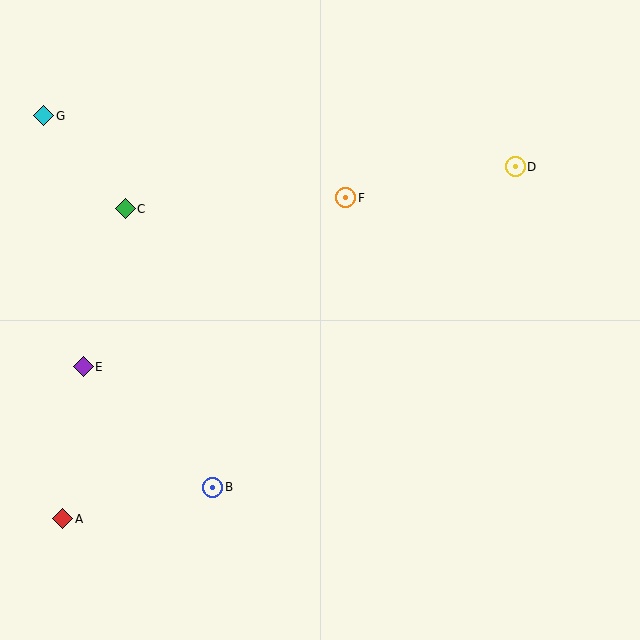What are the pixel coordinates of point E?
Point E is at (83, 367).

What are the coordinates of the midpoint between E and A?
The midpoint between E and A is at (73, 443).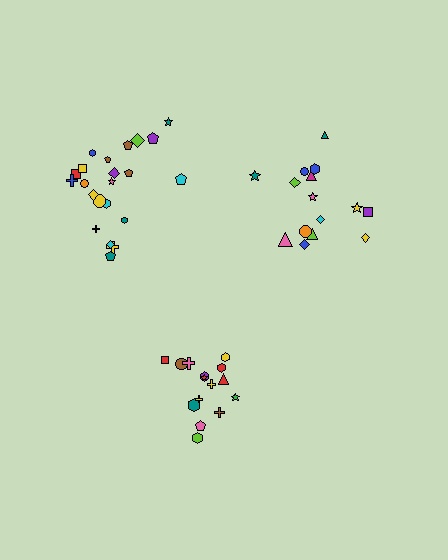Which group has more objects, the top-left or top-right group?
The top-left group.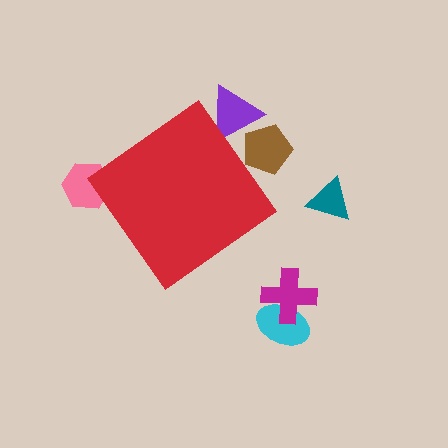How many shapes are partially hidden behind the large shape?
3 shapes are partially hidden.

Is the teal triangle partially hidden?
No, the teal triangle is fully visible.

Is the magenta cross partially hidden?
No, the magenta cross is fully visible.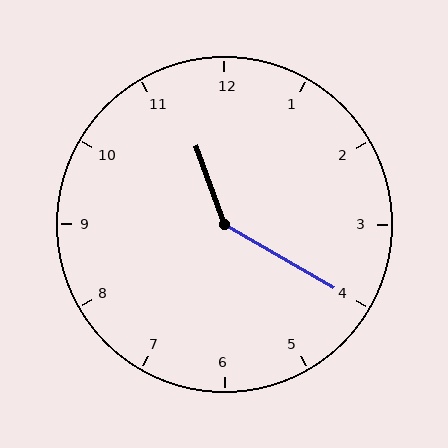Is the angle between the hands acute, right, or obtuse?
It is obtuse.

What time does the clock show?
11:20.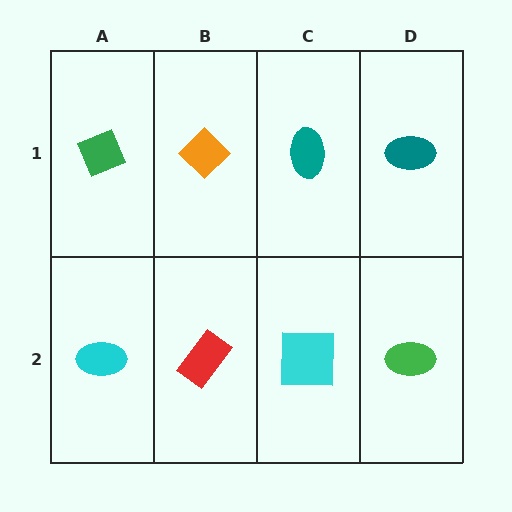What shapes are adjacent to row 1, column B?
A red rectangle (row 2, column B), a green diamond (row 1, column A), a teal ellipse (row 1, column C).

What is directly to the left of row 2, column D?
A cyan square.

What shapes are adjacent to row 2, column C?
A teal ellipse (row 1, column C), a red rectangle (row 2, column B), a green ellipse (row 2, column D).